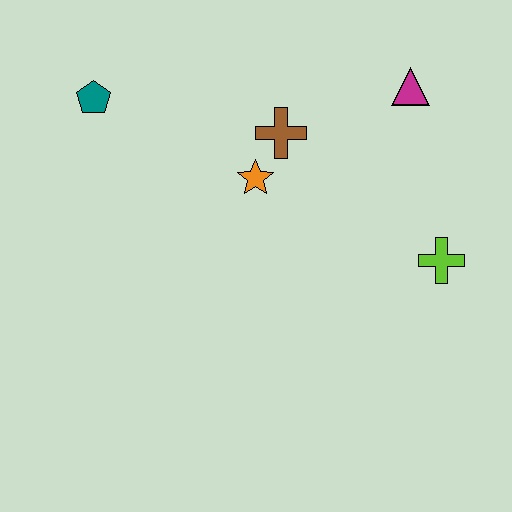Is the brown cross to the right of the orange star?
Yes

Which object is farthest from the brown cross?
The lime cross is farthest from the brown cross.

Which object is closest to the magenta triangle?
The brown cross is closest to the magenta triangle.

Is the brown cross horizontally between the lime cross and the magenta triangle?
No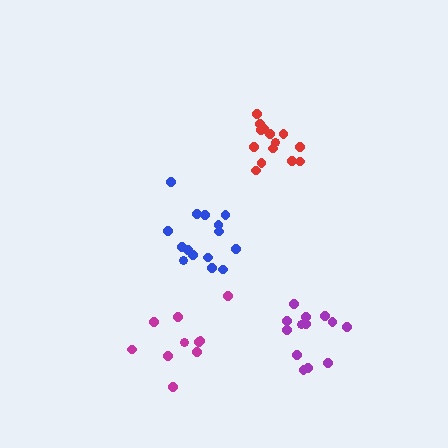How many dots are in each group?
Group 1: 14 dots, Group 2: 10 dots, Group 3: 13 dots, Group 4: 15 dots (52 total).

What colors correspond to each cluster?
The clusters are colored: red, magenta, purple, blue.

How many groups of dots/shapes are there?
There are 4 groups.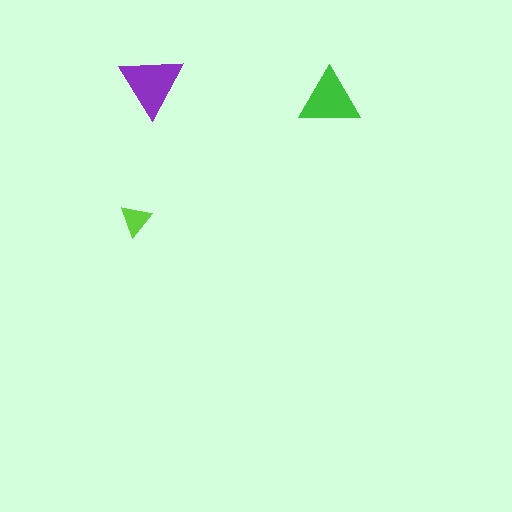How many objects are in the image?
There are 3 objects in the image.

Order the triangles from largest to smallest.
the purple one, the green one, the lime one.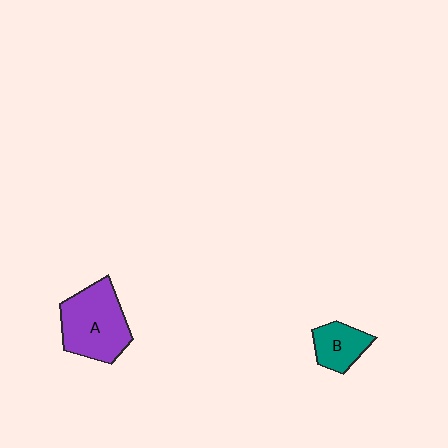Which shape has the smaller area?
Shape B (teal).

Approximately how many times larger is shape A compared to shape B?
Approximately 2.0 times.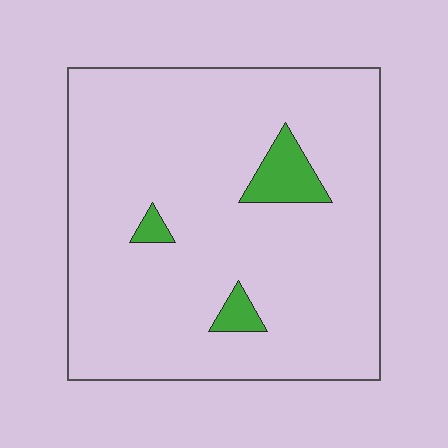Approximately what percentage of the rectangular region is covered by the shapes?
Approximately 5%.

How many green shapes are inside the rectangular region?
3.